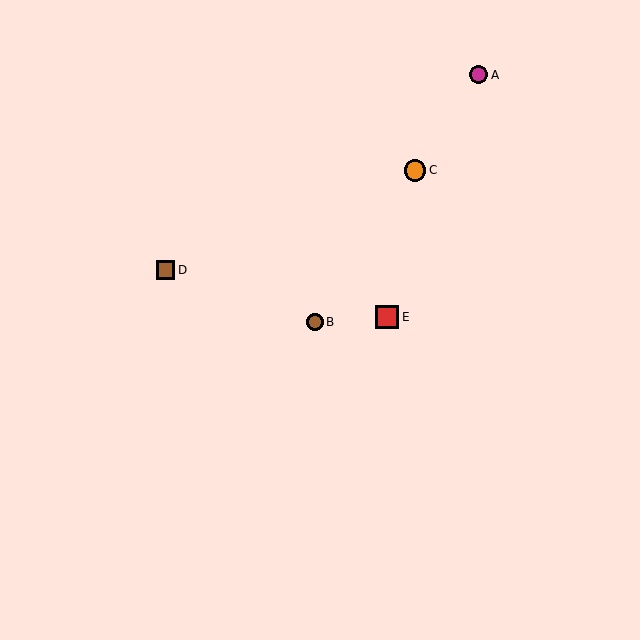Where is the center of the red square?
The center of the red square is at (387, 317).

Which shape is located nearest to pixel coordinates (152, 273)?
The brown square (labeled D) at (166, 270) is nearest to that location.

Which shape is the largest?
The red square (labeled E) is the largest.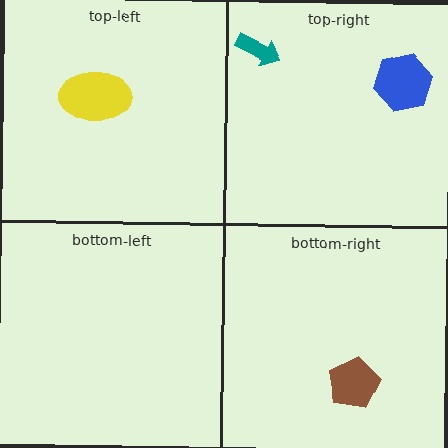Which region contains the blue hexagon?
The top-right region.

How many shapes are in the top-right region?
2.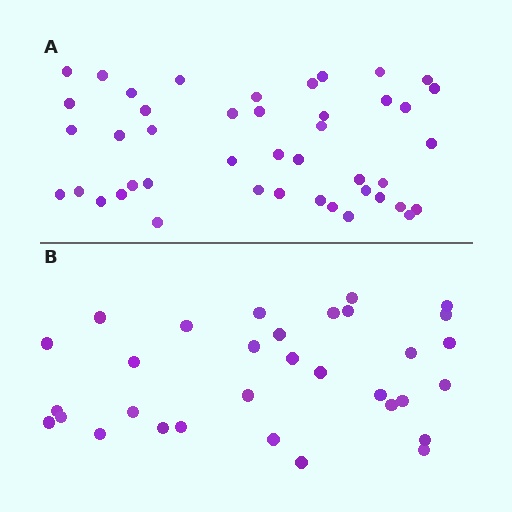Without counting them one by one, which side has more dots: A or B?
Region A (the top region) has more dots.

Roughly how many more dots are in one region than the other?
Region A has roughly 12 or so more dots than region B.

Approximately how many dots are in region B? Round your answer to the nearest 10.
About 30 dots. (The exact count is 32, which rounds to 30.)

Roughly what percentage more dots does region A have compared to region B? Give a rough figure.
About 40% more.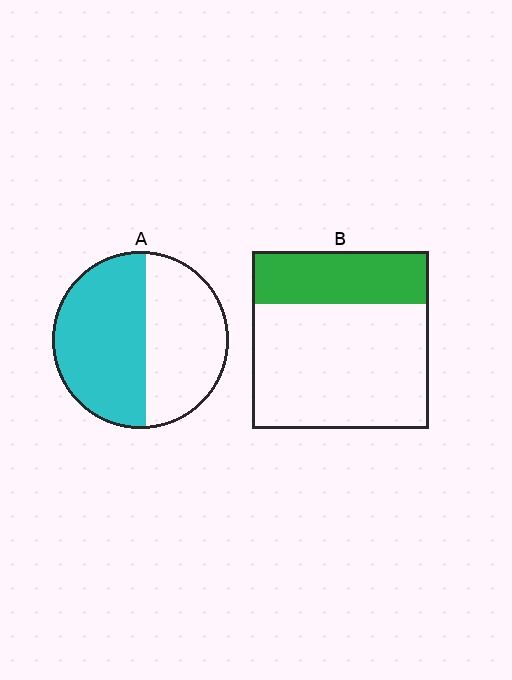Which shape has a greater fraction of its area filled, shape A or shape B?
Shape A.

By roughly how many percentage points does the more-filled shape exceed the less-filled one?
By roughly 25 percentage points (A over B).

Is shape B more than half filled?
No.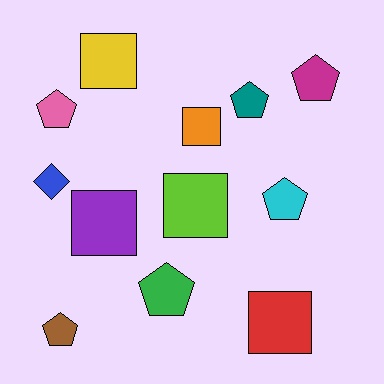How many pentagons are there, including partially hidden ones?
There are 6 pentagons.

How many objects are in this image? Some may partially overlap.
There are 12 objects.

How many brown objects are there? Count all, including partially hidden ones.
There is 1 brown object.